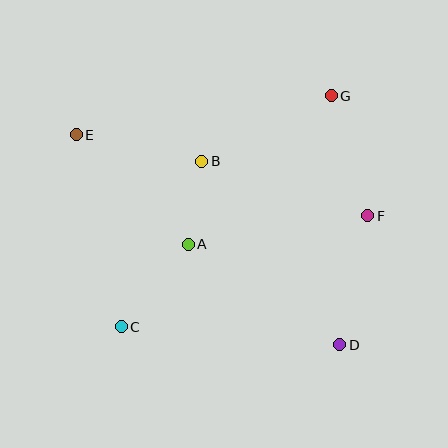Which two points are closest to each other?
Points A and B are closest to each other.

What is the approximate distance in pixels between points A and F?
The distance between A and F is approximately 181 pixels.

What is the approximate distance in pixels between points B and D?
The distance between B and D is approximately 230 pixels.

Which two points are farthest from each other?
Points D and E are farthest from each other.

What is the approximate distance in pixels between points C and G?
The distance between C and G is approximately 312 pixels.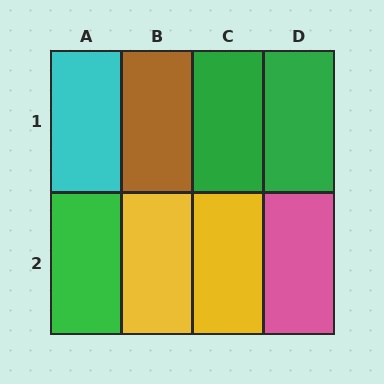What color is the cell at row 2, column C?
Yellow.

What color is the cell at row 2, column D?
Pink.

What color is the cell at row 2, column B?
Yellow.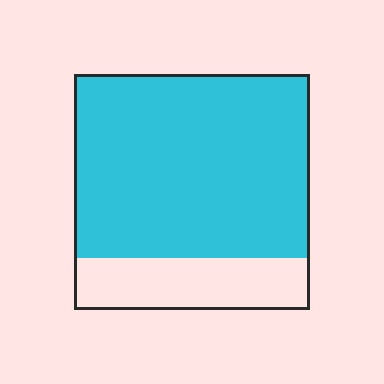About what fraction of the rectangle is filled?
About four fifths (4/5).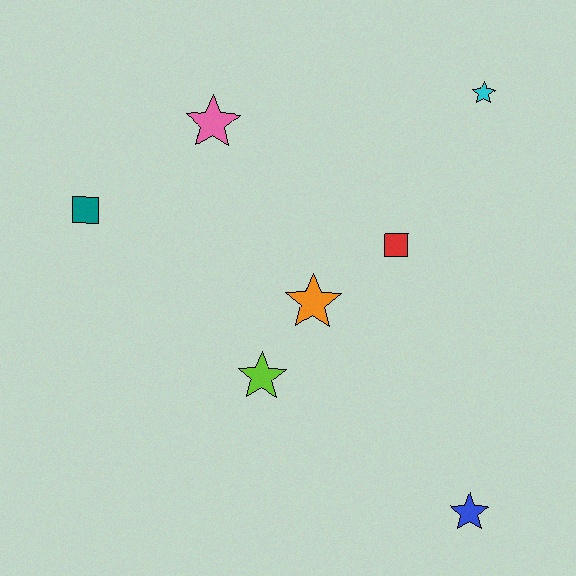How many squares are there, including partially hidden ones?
There are 2 squares.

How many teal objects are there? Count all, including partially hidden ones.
There is 1 teal object.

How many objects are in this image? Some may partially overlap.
There are 7 objects.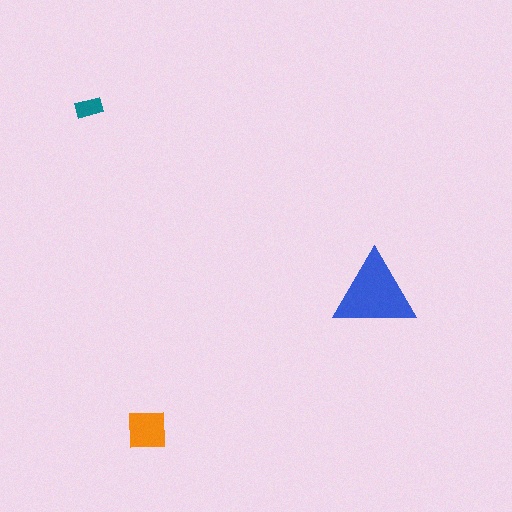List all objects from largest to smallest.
The blue triangle, the orange square, the teal rectangle.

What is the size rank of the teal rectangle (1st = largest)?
3rd.